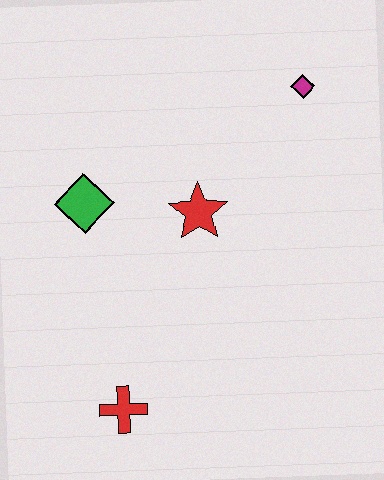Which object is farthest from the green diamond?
The magenta diamond is farthest from the green diamond.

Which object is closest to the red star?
The green diamond is closest to the red star.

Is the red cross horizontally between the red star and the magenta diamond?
No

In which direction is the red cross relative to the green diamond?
The red cross is below the green diamond.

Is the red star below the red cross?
No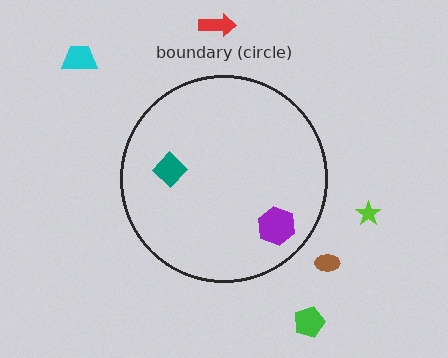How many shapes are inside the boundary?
2 inside, 5 outside.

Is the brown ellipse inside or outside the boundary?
Outside.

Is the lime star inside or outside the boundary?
Outside.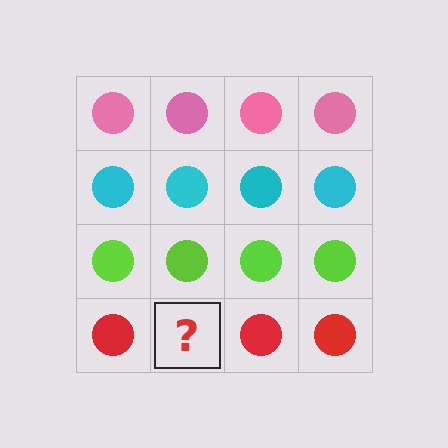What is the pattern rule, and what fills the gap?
The rule is that each row has a consistent color. The gap should be filled with a red circle.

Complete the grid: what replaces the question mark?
The question mark should be replaced with a red circle.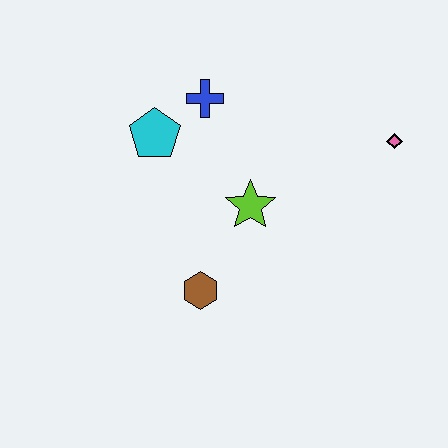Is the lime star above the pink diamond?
No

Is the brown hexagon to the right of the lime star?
No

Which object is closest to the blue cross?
The cyan pentagon is closest to the blue cross.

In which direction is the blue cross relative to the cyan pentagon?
The blue cross is to the right of the cyan pentagon.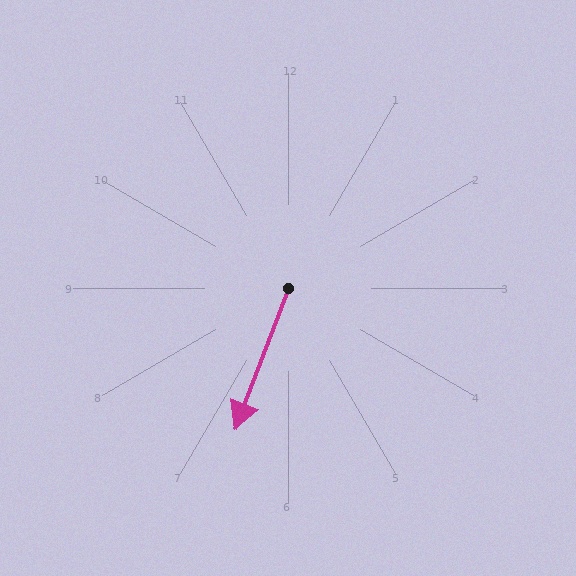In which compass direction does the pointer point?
South.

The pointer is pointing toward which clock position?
Roughly 7 o'clock.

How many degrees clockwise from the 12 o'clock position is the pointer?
Approximately 201 degrees.